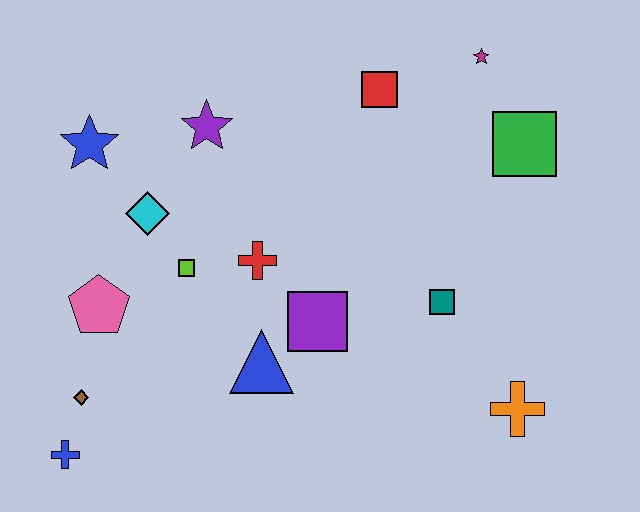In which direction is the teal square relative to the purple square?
The teal square is to the right of the purple square.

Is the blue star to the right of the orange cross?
No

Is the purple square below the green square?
Yes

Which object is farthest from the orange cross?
The blue star is farthest from the orange cross.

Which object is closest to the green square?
The magenta star is closest to the green square.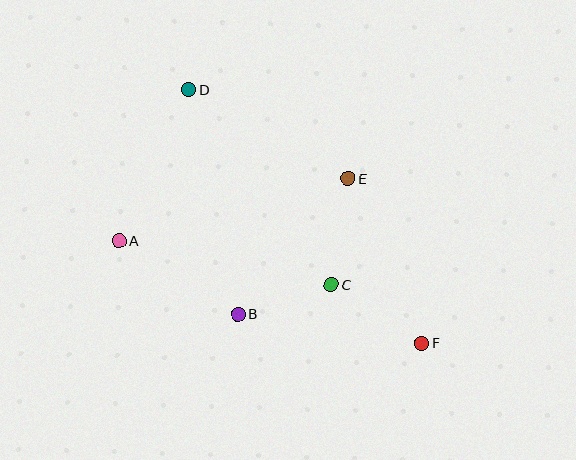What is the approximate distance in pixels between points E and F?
The distance between E and F is approximately 180 pixels.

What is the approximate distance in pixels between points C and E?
The distance between C and E is approximately 107 pixels.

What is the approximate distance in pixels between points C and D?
The distance between C and D is approximately 242 pixels.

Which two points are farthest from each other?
Points D and F are farthest from each other.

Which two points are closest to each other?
Points B and C are closest to each other.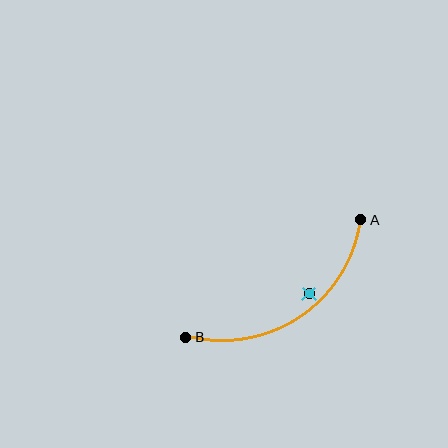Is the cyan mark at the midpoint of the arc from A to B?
No — the cyan mark does not lie on the arc at all. It sits slightly inside the curve.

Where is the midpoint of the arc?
The arc midpoint is the point on the curve farthest from the straight line joining A and B. It sits below and to the right of that line.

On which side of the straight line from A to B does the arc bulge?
The arc bulges below and to the right of the straight line connecting A and B.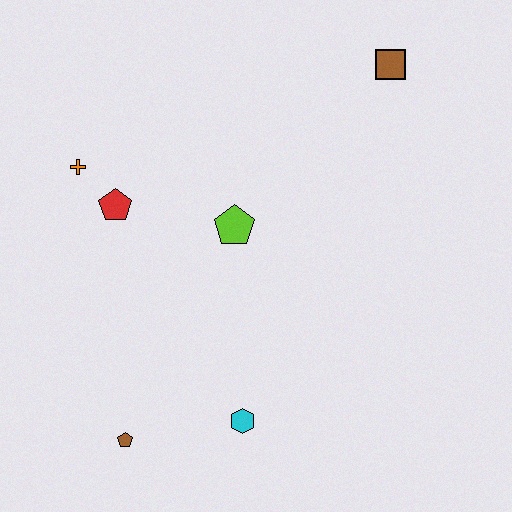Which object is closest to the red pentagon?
The orange cross is closest to the red pentagon.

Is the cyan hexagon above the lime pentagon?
No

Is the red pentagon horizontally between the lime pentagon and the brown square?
No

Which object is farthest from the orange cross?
The brown square is farthest from the orange cross.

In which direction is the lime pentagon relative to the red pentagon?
The lime pentagon is to the right of the red pentagon.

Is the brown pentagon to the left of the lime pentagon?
Yes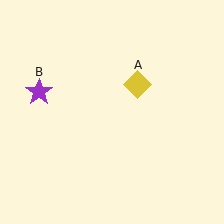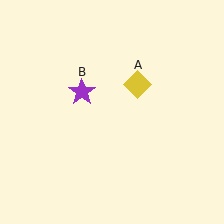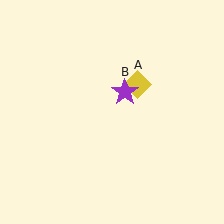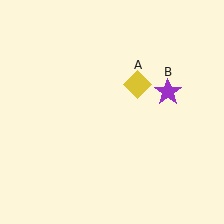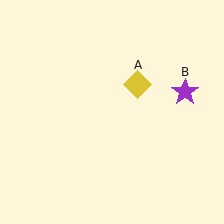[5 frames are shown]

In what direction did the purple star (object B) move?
The purple star (object B) moved right.